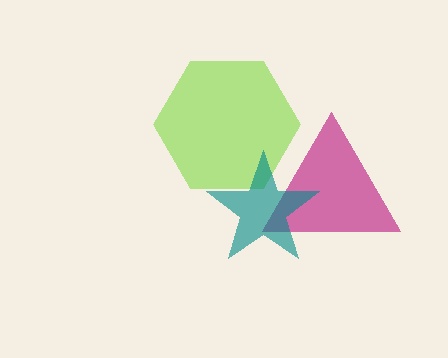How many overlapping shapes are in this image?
There are 3 overlapping shapes in the image.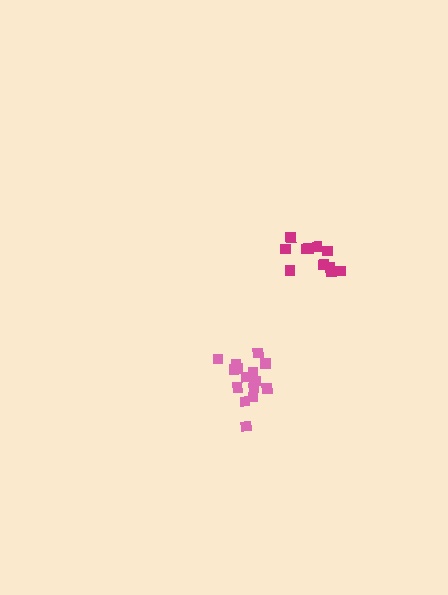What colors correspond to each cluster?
The clusters are colored: pink, magenta.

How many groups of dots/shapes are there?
There are 2 groups.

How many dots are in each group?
Group 1: 16 dots, Group 2: 12 dots (28 total).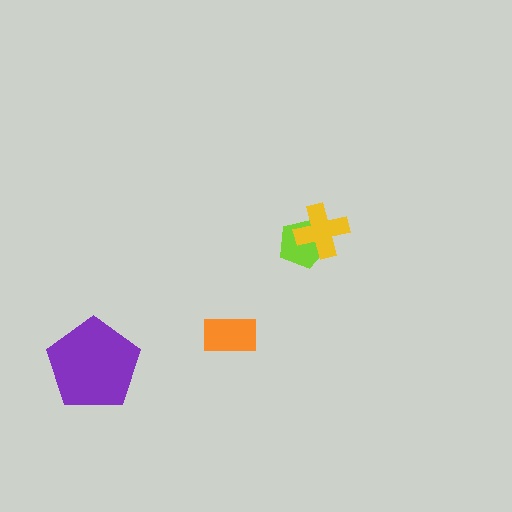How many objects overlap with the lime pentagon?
1 object overlaps with the lime pentagon.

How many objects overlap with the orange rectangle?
0 objects overlap with the orange rectangle.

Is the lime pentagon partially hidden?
Yes, it is partially covered by another shape.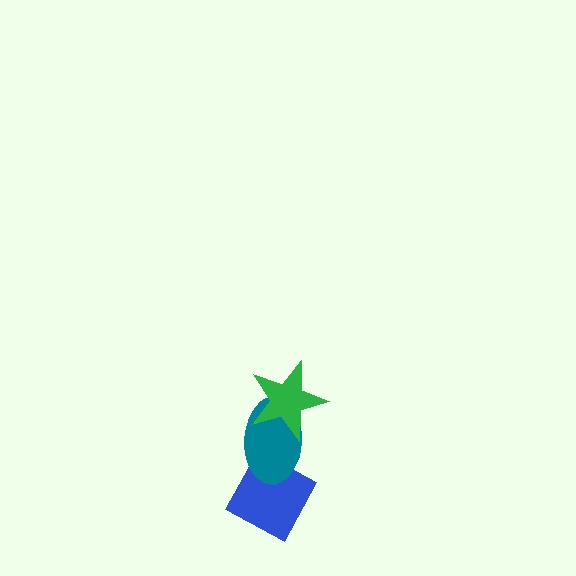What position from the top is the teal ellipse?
The teal ellipse is 2nd from the top.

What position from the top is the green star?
The green star is 1st from the top.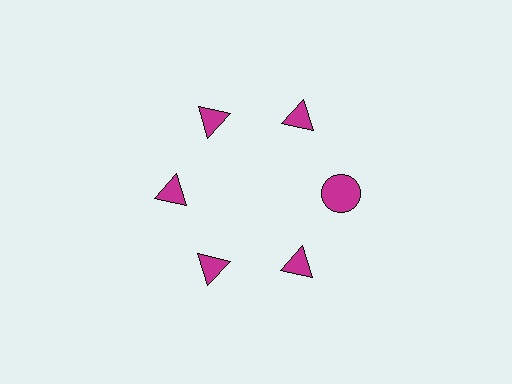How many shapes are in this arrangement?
There are 6 shapes arranged in a ring pattern.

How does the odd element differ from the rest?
It has a different shape: circle instead of triangle.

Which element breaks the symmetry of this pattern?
The magenta circle at roughly the 3 o'clock position breaks the symmetry. All other shapes are magenta triangles.